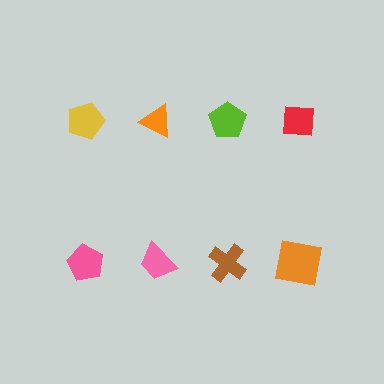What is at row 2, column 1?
A pink pentagon.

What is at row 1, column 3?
A lime pentagon.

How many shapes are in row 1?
4 shapes.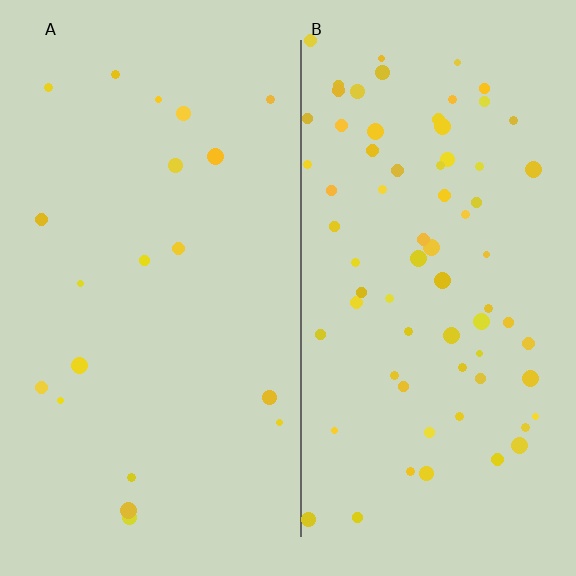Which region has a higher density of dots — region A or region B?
B (the right).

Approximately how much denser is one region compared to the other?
Approximately 3.6× — region B over region A.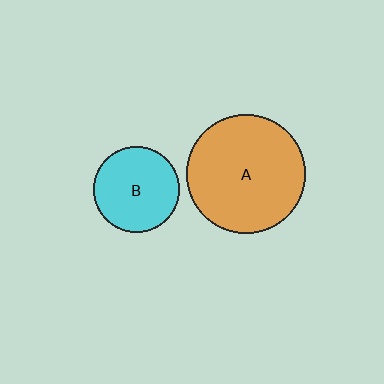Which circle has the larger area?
Circle A (orange).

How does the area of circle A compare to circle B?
Approximately 1.9 times.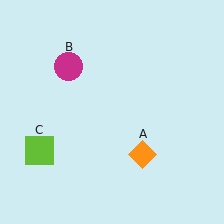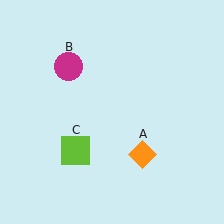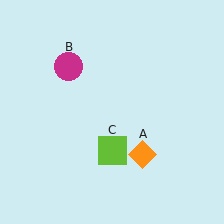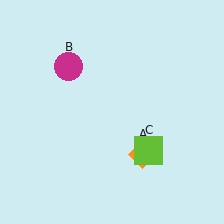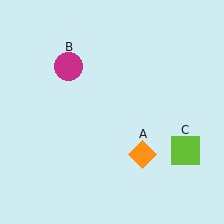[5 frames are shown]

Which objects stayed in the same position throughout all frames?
Orange diamond (object A) and magenta circle (object B) remained stationary.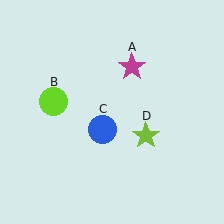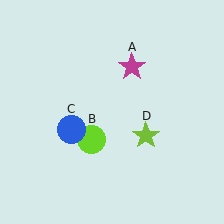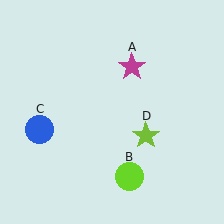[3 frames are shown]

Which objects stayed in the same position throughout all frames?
Magenta star (object A) and lime star (object D) remained stationary.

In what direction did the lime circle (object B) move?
The lime circle (object B) moved down and to the right.